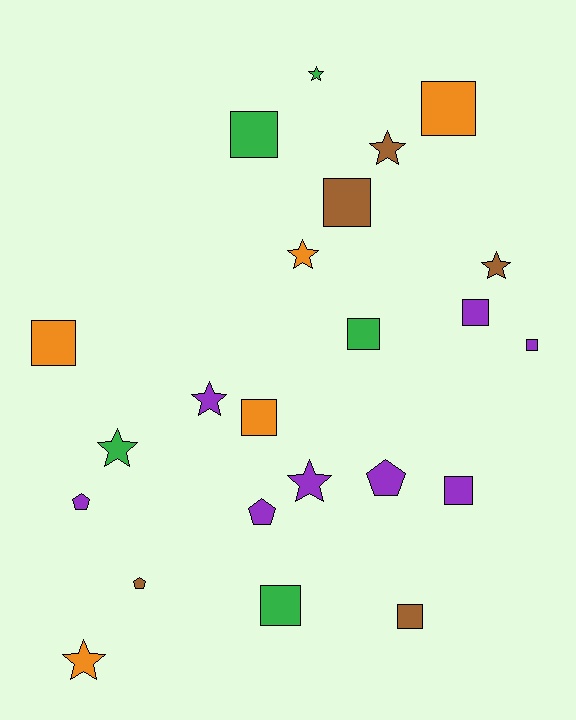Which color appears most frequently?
Purple, with 8 objects.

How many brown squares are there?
There are 2 brown squares.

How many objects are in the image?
There are 23 objects.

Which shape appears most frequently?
Square, with 11 objects.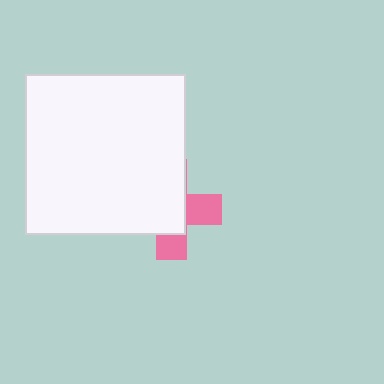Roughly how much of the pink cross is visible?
A small part of it is visible (roughly 37%).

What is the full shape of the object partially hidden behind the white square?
The partially hidden object is a pink cross.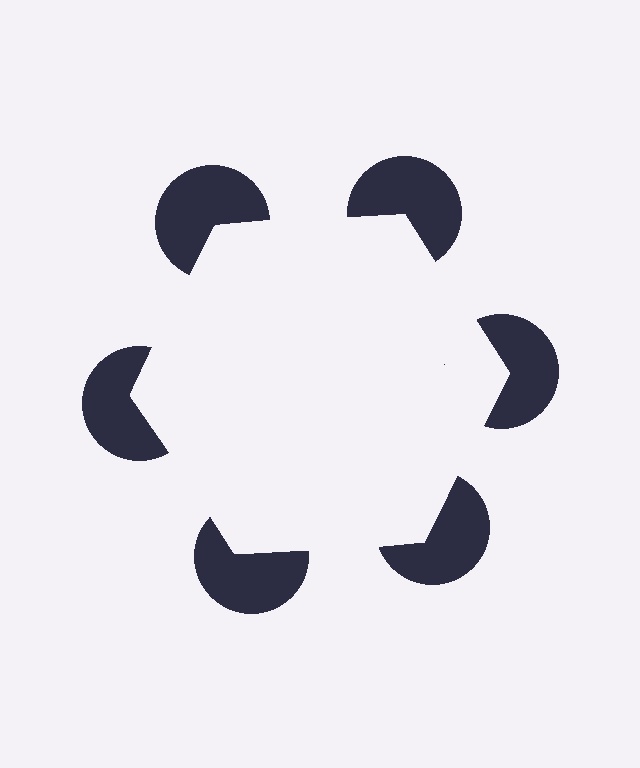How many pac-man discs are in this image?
There are 6 — one at each vertex of the illusory hexagon.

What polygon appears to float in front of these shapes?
An illusory hexagon — its edges are inferred from the aligned wedge cuts in the pac-man discs, not physically drawn.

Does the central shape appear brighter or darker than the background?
It typically appears slightly brighter than the background, even though no actual brightness change is drawn.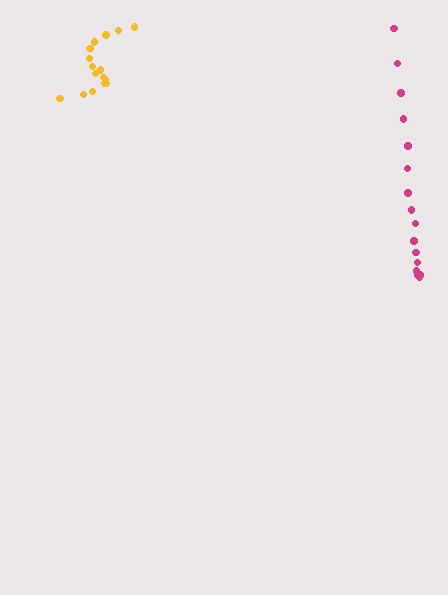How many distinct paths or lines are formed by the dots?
There are 2 distinct paths.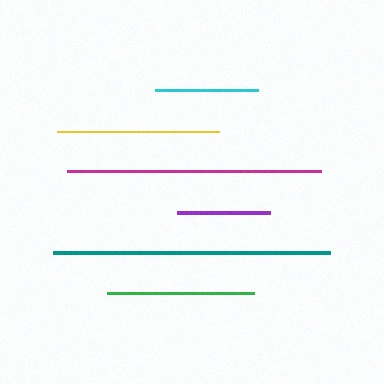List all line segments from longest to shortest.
From longest to shortest: teal, magenta, yellow, green, cyan, purple.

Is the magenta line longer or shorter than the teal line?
The teal line is longer than the magenta line.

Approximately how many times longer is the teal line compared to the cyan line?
The teal line is approximately 2.7 times the length of the cyan line.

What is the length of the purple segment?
The purple segment is approximately 93 pixels long.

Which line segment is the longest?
The teal line is the longest at approximately 277 pixels.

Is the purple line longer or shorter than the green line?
The green line is longer than the purple line.